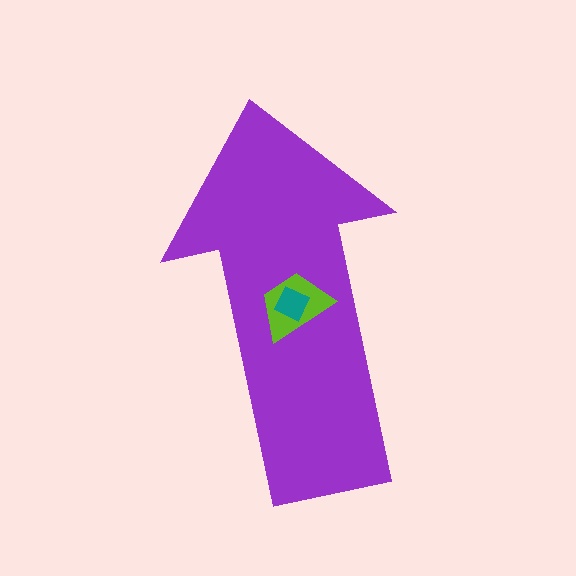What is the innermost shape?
The teal diamond.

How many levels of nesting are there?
3.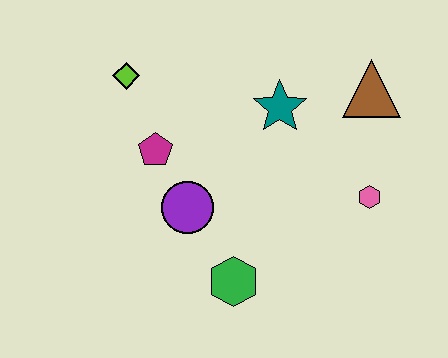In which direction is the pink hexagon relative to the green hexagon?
The pink hexagon is to the right of the green hexagon.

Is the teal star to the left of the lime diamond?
No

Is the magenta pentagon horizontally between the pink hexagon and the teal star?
No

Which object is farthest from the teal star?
The green hexagon is farthest from the teal star.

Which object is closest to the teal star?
The brown triangle is closest to the teal star.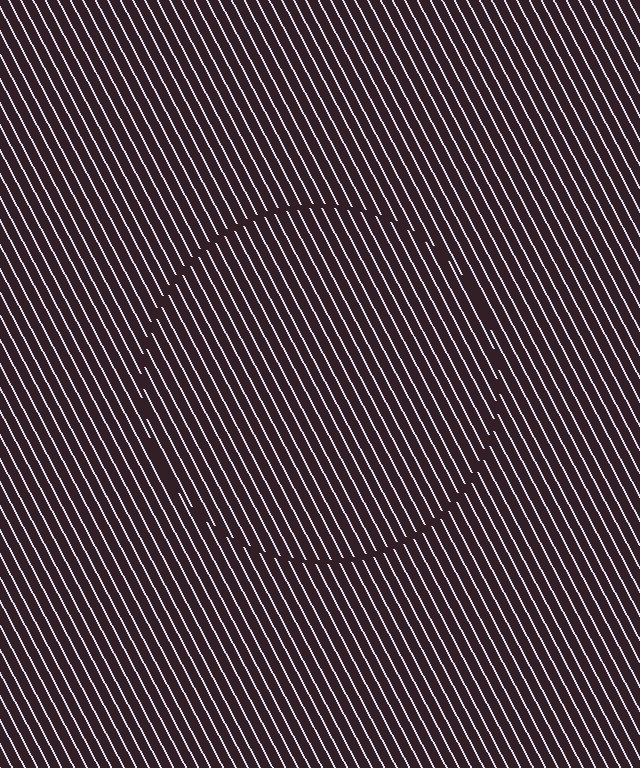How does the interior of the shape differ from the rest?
The interior of the shape contains the same grating, shifted by half a period — the contour is defined by the phase discontinuity where line-ends from the inner and outer gratings abut.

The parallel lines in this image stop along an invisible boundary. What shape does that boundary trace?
An illusory circle. The interior of the shape contains the same grating, shifted by half a period — the contour is defined by the phase discontinuity where line-ends from the inner and outer gratings abut.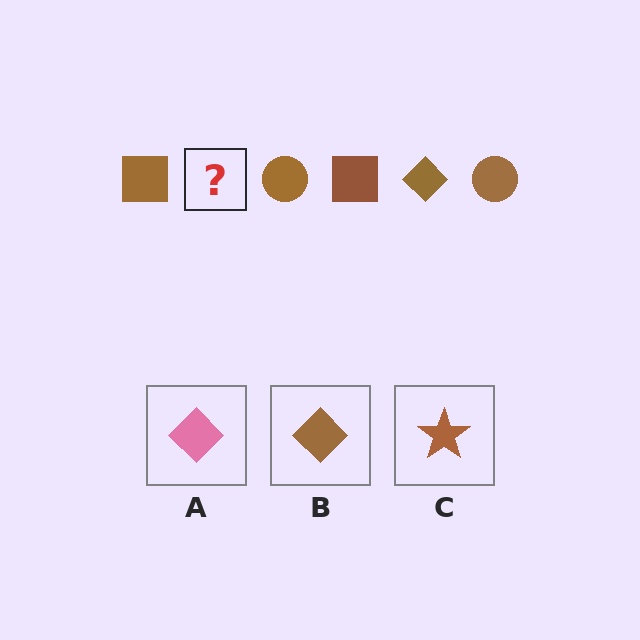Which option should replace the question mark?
Option B.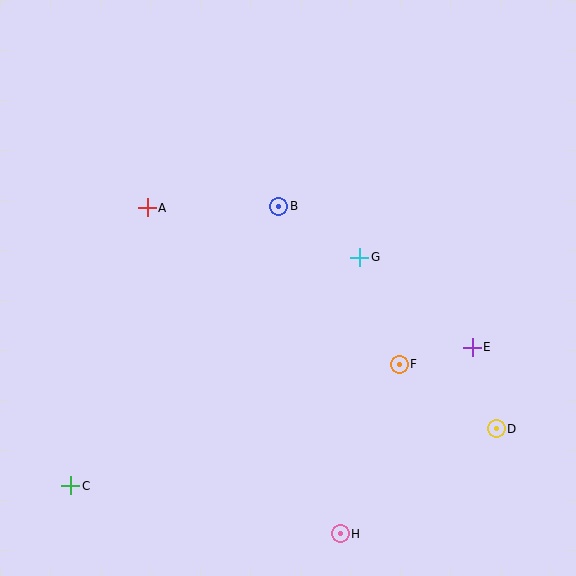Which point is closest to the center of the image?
Point G at (360, 257) is closest to the center.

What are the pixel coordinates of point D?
Point D is at (496, 429).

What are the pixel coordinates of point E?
Point E is at (472, 347).